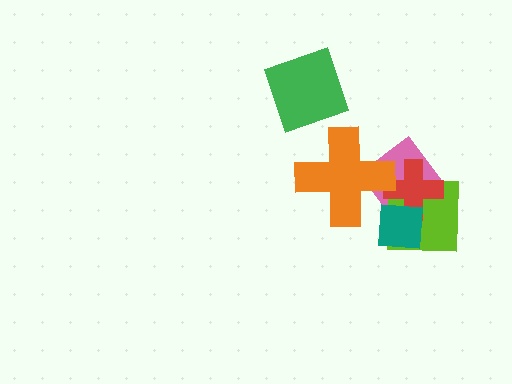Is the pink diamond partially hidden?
Yes, it is partially covered by another shape.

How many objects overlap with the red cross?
4 objects overlap with the red cross.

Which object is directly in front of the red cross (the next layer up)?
The teal square is directly in front of the red cross.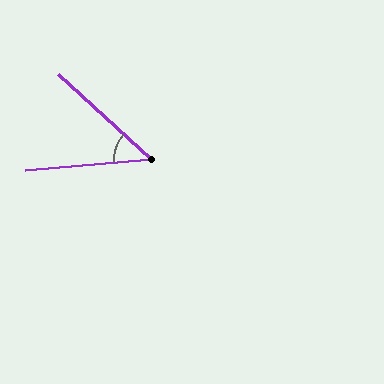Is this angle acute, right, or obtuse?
It is acute.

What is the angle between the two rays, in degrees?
Approximately 47 degrees.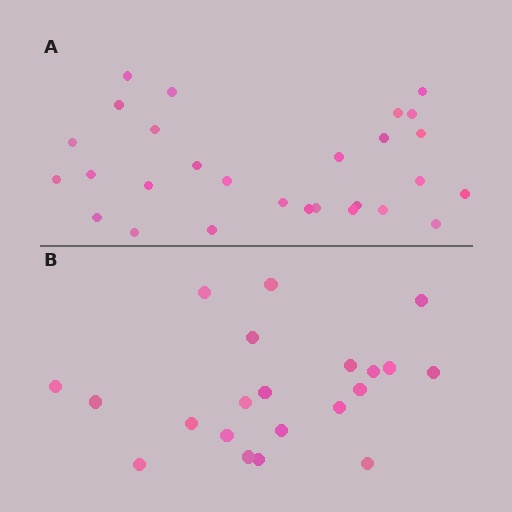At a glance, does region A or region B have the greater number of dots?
Region A (the top region) has more dots.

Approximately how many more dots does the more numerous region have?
Region A has roughly 8 or so more dots than region B.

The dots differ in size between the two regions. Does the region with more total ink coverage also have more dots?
No. Region B has more total ink coverage because its dots are larger, but region A actually contains more individual dots. Total area can be misleading — the number of items is what matters here.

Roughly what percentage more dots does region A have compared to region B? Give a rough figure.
About 35% more.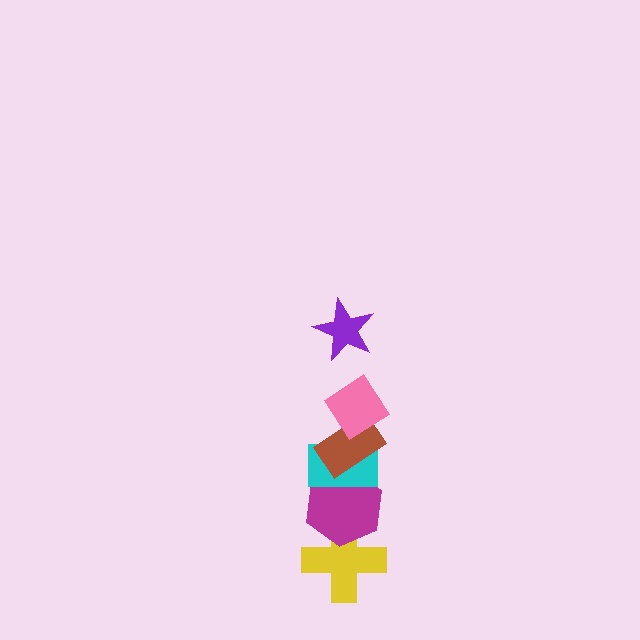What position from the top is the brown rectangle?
The brown rectangle is 3rd from the top.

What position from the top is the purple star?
The purple star is 1st from the top.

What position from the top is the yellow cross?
The yellow cross is 6th from the top.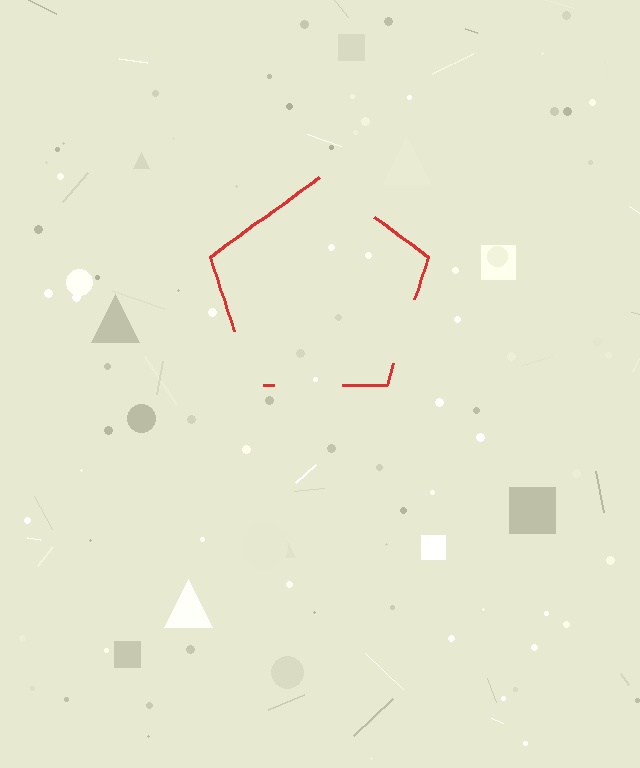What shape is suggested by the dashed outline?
The dashed outline suggests a pentagon.